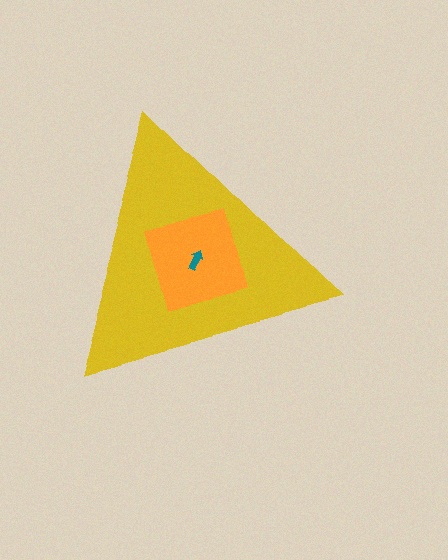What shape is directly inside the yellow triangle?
The orange square.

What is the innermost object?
The teal arrow.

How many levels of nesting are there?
3.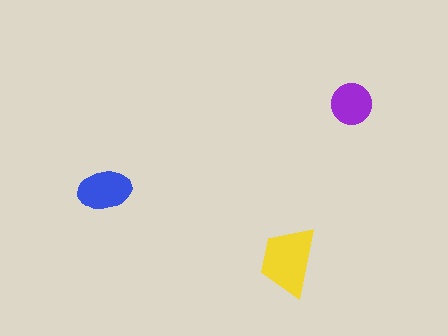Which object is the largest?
The yellow trapezoid.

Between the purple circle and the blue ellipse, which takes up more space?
The blue ellipse.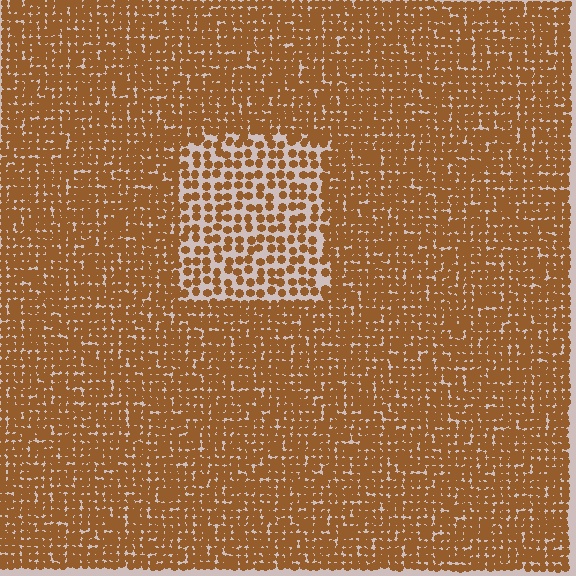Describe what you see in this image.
The image contains small brown elements arranged at two different densities. A rectangle-shaped region is visible where the elements are less densely packed than the surrounding area.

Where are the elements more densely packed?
The elements are more densely packed outside the rectangle boundary.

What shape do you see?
I see a rectangle.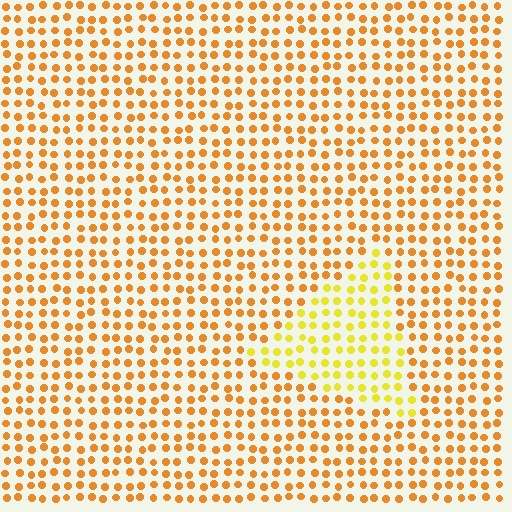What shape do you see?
I see a triangle.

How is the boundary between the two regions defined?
The boundary is defined purely by a slight shift in hue (about 30 degrees). Spacing, size, and orientation are identical on both sides.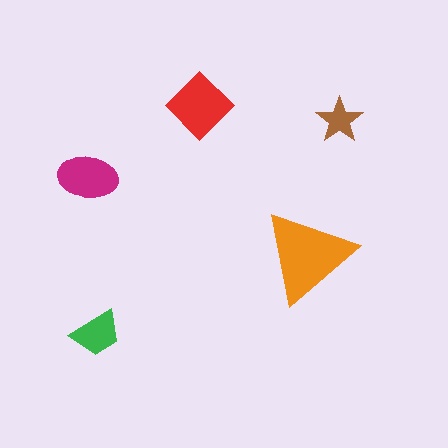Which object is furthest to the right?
The brown star is rightmost.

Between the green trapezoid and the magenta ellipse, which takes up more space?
The magenta ellipse.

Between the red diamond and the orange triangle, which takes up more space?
The orange triangle.